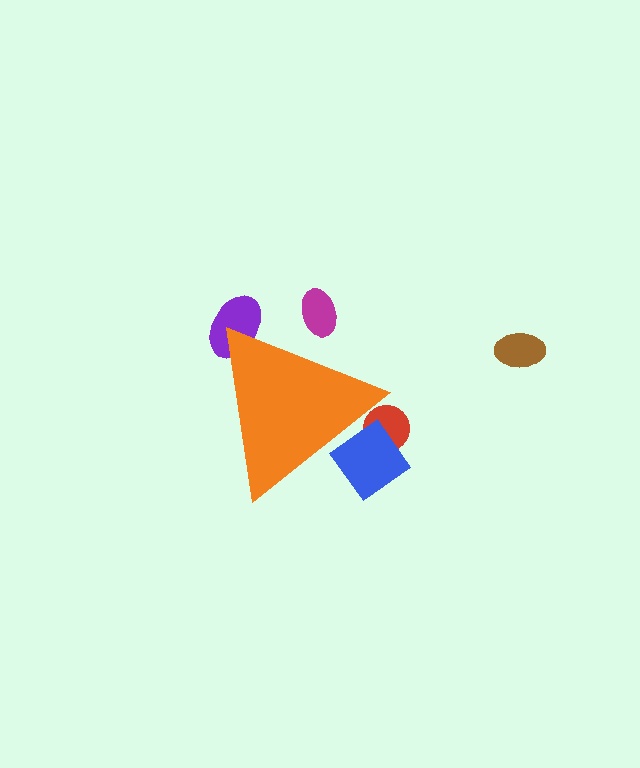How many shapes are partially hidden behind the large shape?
4 shapes are partially hidden.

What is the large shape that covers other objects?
An orange triangle.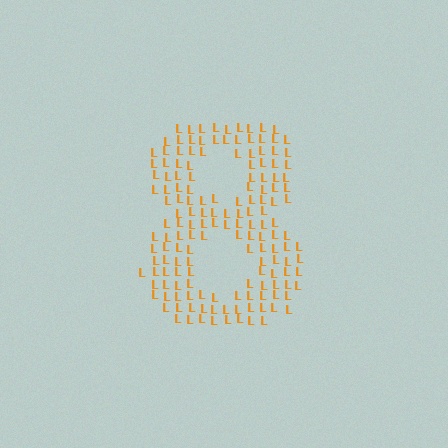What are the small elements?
The small elements are letter L's.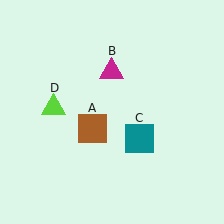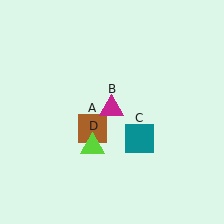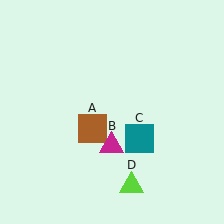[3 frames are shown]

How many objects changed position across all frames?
2 objects changed position: magenta triangle (object B), lime triangle (object D).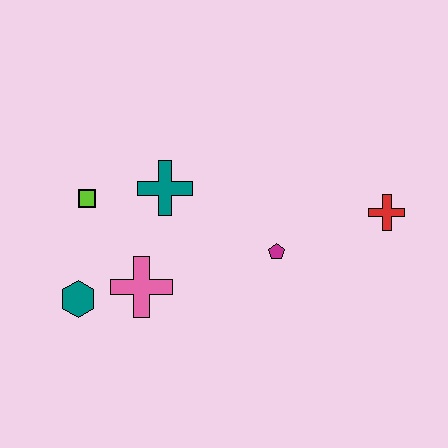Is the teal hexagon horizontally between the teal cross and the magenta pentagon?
No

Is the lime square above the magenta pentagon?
Yes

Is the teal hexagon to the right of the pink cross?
No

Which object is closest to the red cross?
The magenta pentagon is closest to the red cross.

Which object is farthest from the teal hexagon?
The red cross is farthest from the teal hexagon.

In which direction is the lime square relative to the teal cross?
The lime square is to the left of the teal cross.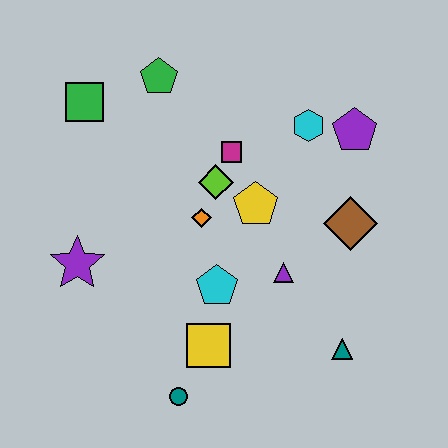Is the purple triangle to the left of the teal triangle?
Yes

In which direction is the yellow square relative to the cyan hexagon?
The yellow square is below the cyan hexagon.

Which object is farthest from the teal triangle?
The green square is farthest from the teal triangle.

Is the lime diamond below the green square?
Yes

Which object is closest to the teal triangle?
The purple triangle is closest to the teal triangle.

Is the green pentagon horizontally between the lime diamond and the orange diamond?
No